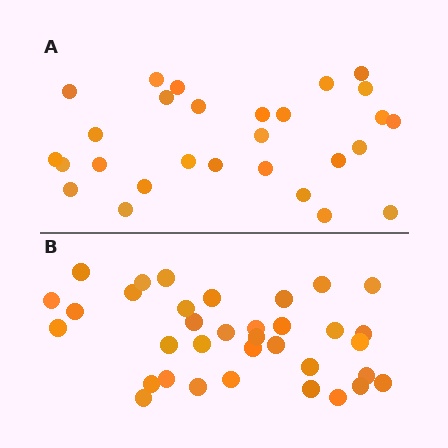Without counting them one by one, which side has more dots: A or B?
Region B (the bottom region) has more dots.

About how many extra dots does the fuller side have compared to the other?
Region B has roughly 8 or so more dots than region A.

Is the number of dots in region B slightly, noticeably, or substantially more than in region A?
Region B has noticeably more, but not dramatically so. The ratio is roughly 1.2 to 1.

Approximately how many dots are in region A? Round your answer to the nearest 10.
About 30 dots. (The exact count is 28, which rounds to 30.)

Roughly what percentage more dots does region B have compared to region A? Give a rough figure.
About 25% more.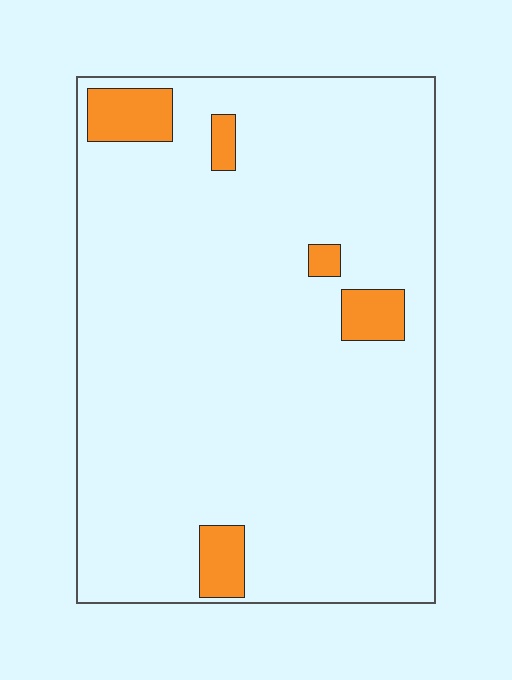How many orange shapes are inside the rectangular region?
5.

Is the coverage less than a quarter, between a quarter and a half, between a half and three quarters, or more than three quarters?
Less than a quarter.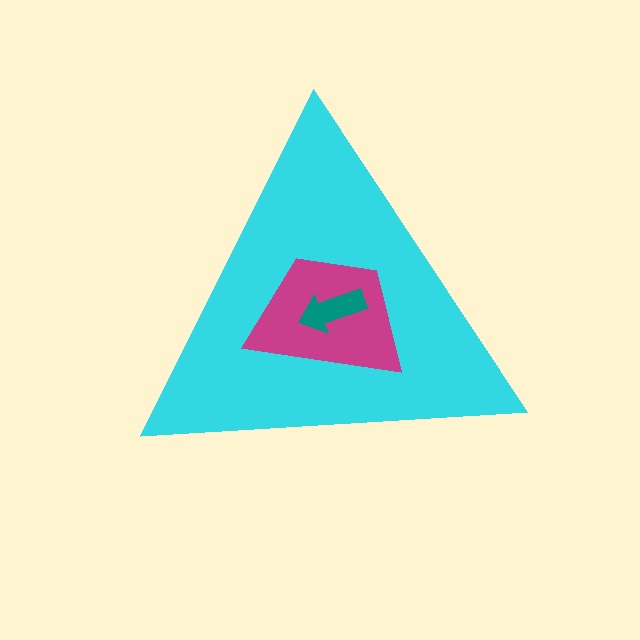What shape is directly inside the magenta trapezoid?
The teal arrow.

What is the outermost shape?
The cyan triangle.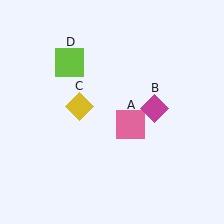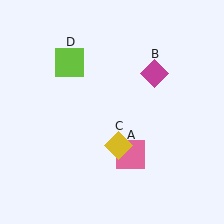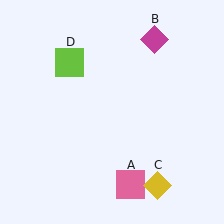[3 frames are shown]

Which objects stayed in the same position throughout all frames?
Lime square (object D) remained stationary.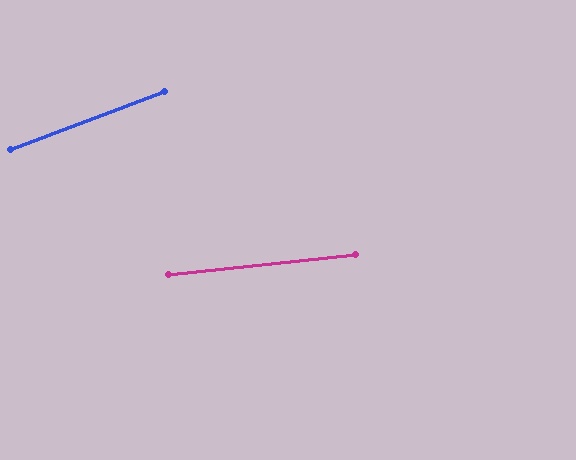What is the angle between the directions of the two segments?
Approximately 15 degrees.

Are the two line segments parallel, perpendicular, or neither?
Neither parallel nor perpendicular — they differ by about 15°.